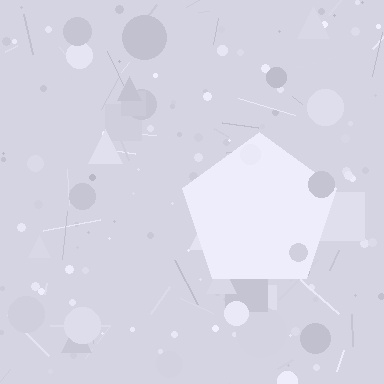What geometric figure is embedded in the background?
A pentagon is embedded in the background.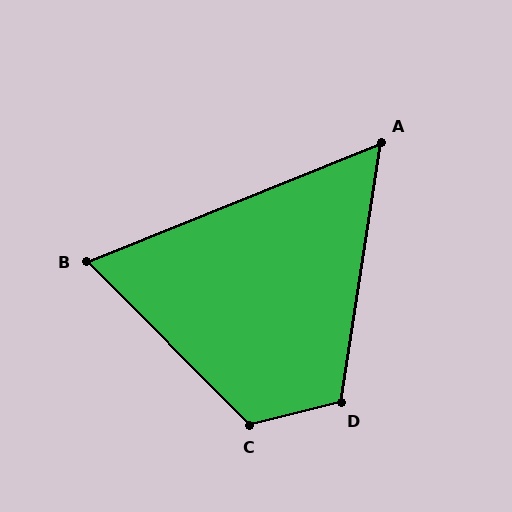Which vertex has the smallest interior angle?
A, at approximately 59 degrees.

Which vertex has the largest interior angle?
C, at approximately 121 degrees.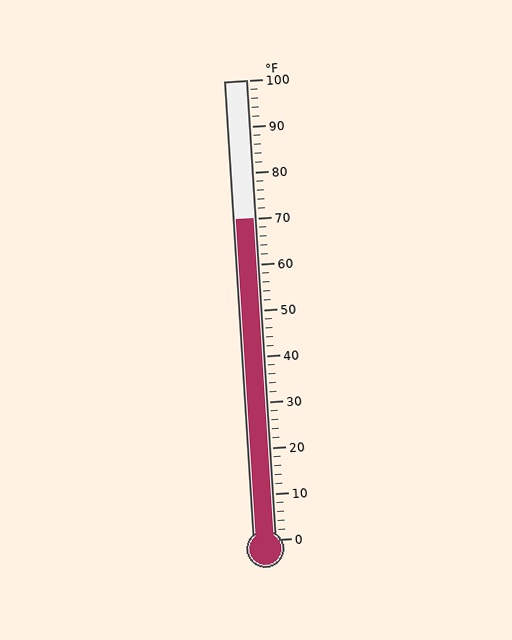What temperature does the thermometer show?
The thermometer shows approximately 70°F.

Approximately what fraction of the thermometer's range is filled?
The thermometer is filled to approximately 70% of its range.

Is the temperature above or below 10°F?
The temperature is above 10°F.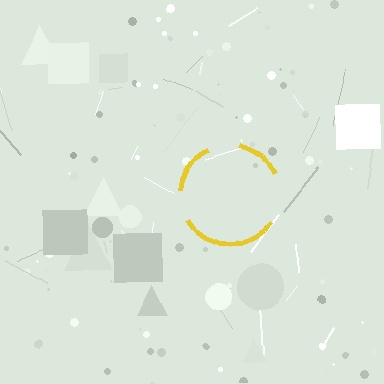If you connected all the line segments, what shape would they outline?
They would outline a circle.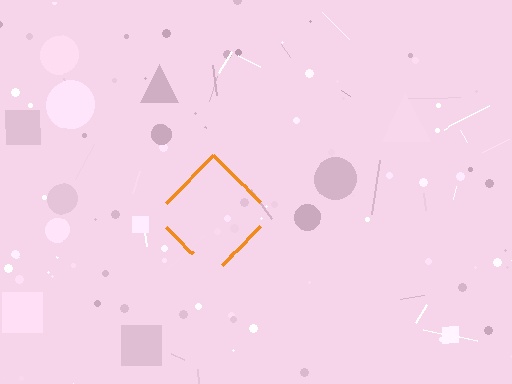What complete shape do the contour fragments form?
The contour fragments form a diamond.